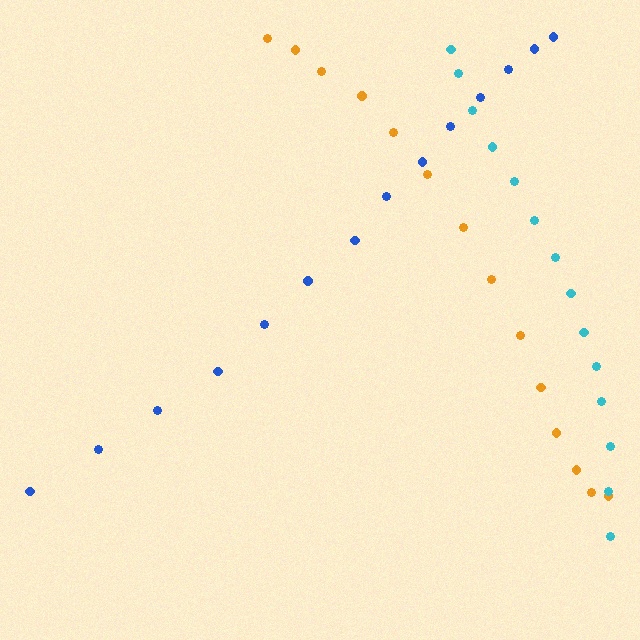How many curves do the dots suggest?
There are 3 distinct paths.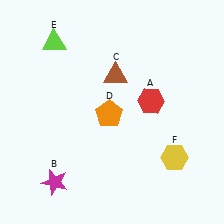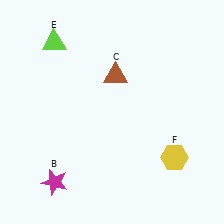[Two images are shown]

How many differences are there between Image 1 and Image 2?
There are 2 differences between the two images.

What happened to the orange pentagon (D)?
The orange pentagon (D) was removed in Image 2. It was in the bottom-left area of Image 1.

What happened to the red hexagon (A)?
The red hexagon (A) was removed in Image 2. It was in the top-right area of Image 1.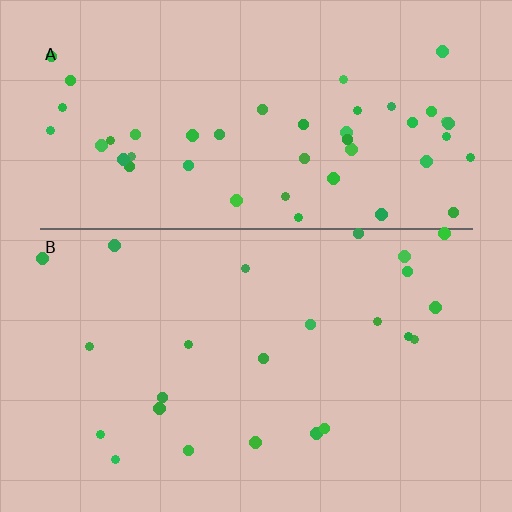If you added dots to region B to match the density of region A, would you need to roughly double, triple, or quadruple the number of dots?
Approximately double.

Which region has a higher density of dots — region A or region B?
A (the top).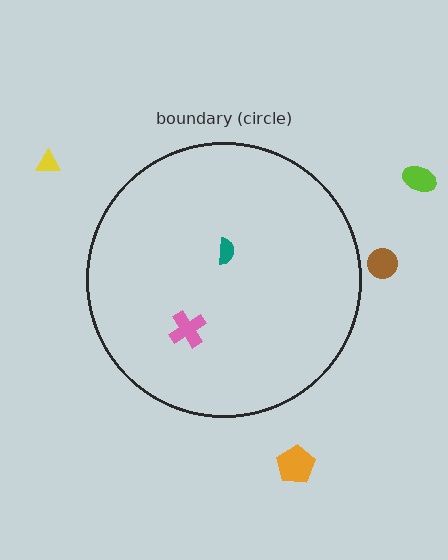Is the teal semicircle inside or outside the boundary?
Inside.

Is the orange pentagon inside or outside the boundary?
Outside.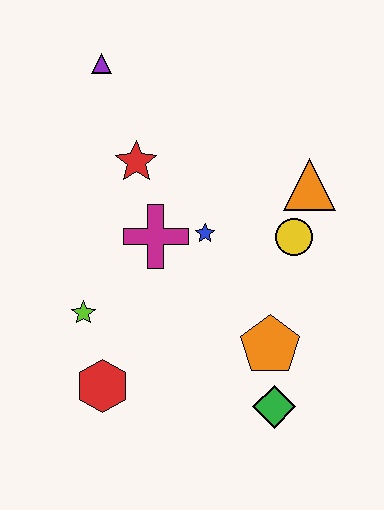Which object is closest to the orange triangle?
The yellow circle is closest to the orange triangle.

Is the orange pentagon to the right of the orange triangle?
No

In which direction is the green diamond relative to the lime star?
The green diamond is to the right of the lime star.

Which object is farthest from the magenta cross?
The green diamond is farthest from the magenta cross.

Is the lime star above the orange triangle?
No